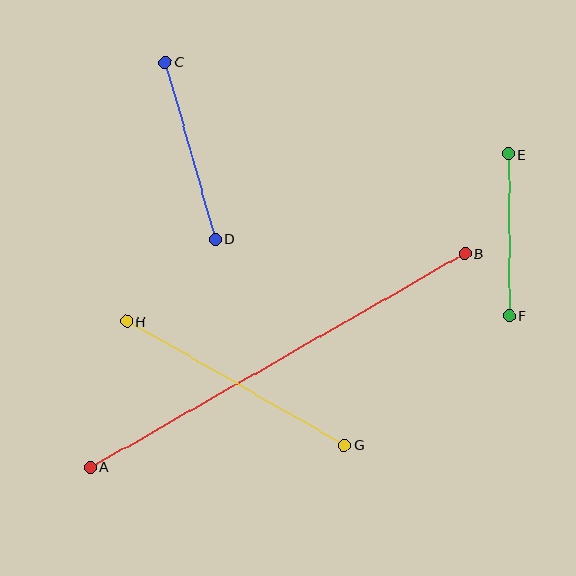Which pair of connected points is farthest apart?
Points A and B are farthest apart.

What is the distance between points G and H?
The distance is approximately 250 pixels.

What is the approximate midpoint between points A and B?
The midpoint is at approximately (278, 360) pixels.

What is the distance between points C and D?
The distance is approximately 184 pixels.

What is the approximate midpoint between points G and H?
The midpoint is at approximately (236, 383) pixels.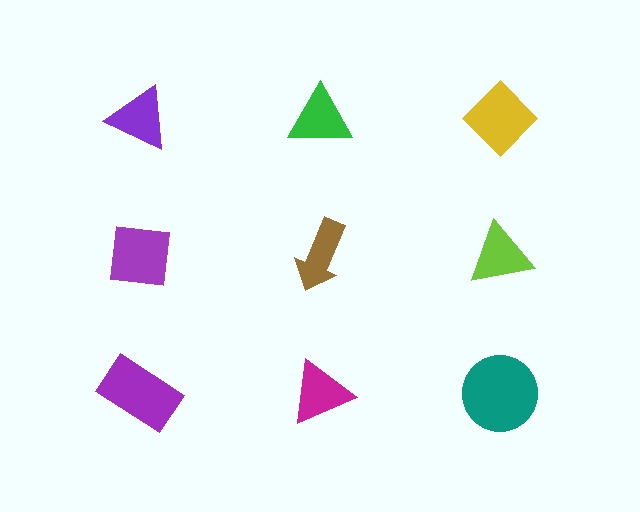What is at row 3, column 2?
A magenta triangle.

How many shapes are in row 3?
3 shapes.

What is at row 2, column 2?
A brown arrow.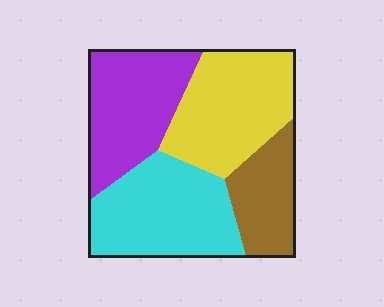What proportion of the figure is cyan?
Cyan takes up about one third (1/3) of the figure.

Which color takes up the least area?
Brown, at roughly 15%.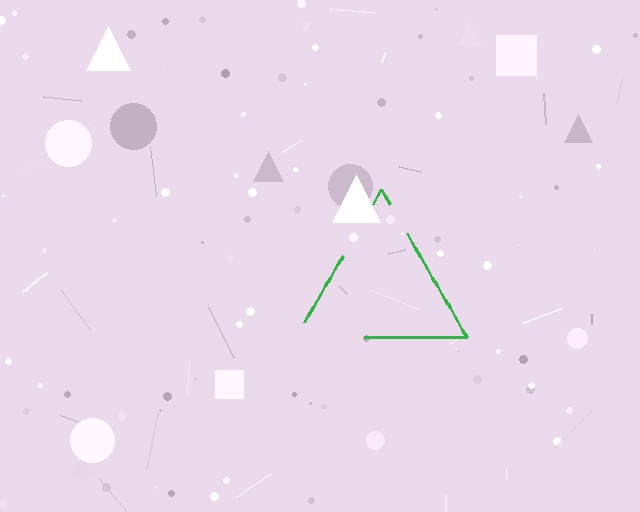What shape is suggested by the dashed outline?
The dashed outline suggests a triangle.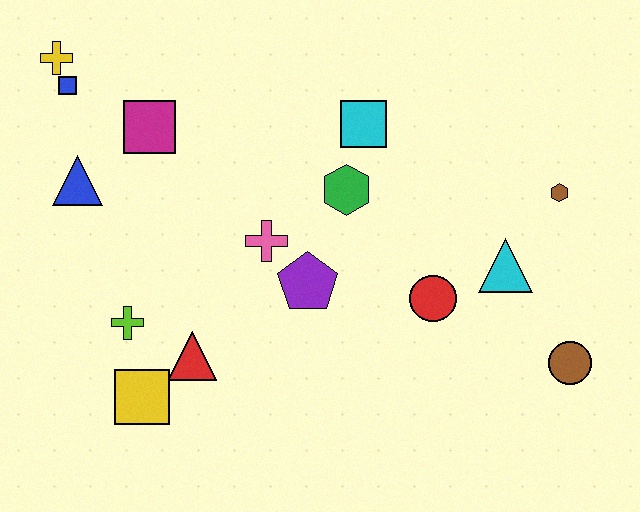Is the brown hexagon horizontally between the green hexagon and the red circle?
No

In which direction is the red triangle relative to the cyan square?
The red triangle is below the cyan square.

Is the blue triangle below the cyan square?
Yes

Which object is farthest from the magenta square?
The brown circle is farthest from the magenta square.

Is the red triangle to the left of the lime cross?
No